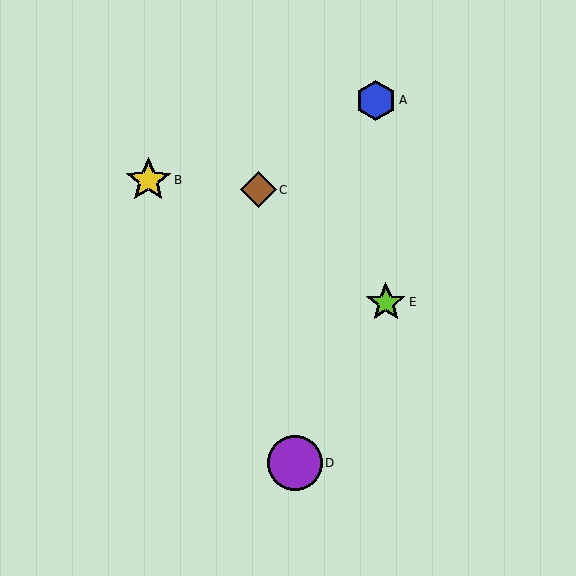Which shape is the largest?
The purple circle (labeled D) is the largest.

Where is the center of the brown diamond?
The center of the brown diamond is at (259, 190).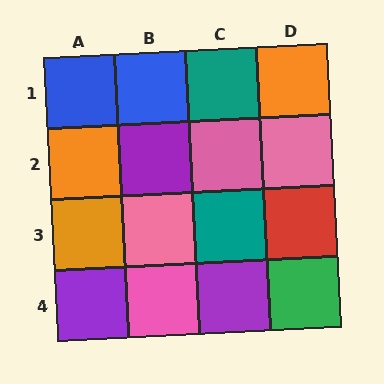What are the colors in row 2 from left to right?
Orange, purple, pink, pink.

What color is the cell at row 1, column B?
Blue.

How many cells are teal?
2 cells are teal.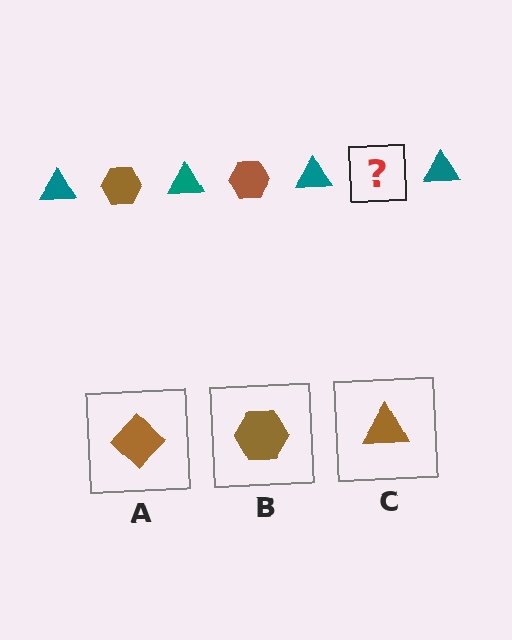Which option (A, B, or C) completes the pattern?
B.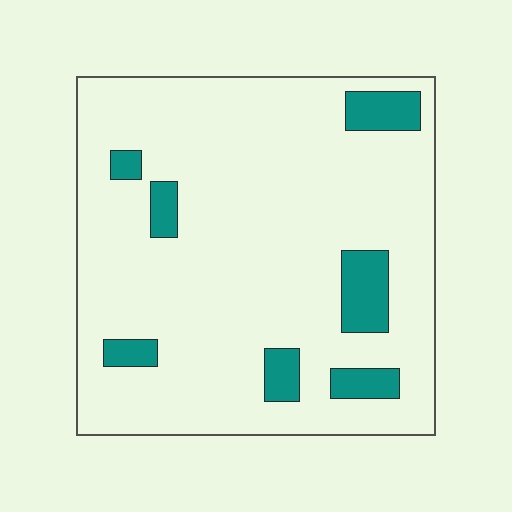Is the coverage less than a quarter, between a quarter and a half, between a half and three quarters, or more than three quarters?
Less than a quarter.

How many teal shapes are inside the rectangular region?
7.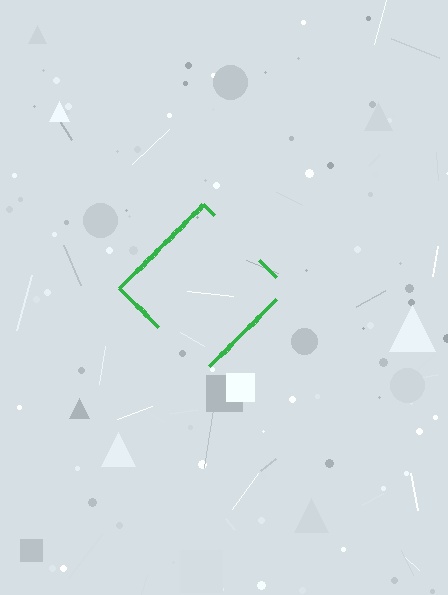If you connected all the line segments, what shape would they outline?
They would outline a diamond.